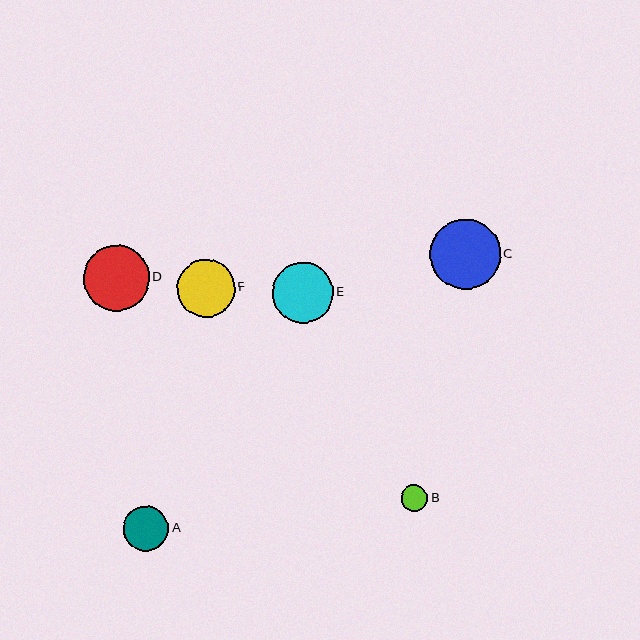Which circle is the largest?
Circle C is the largest with a size of approximately 71 pixels.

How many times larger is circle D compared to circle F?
Circle D is approximately 1.1 times the size of circle F.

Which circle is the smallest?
Circle B is the smallest with a size of approximately 27 pixels.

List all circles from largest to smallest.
From largest to smallest: C, D, E, F, A, B.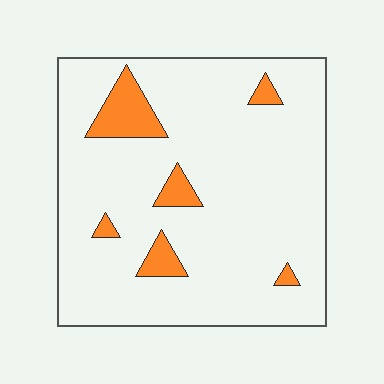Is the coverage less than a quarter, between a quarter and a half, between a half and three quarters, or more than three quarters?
Less than a quarter.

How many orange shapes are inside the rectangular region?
6.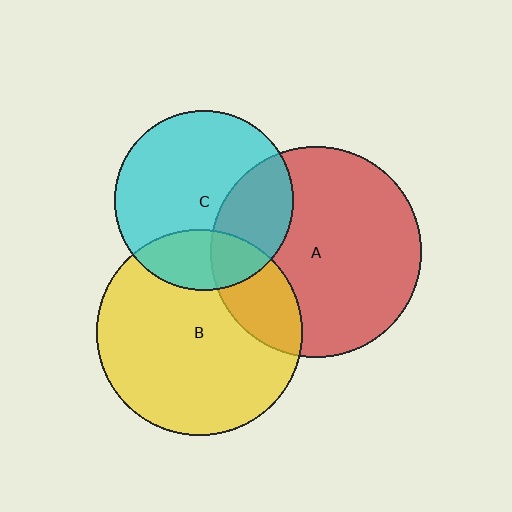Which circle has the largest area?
Circle A (red).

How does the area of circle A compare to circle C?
Approximately 1.4 times.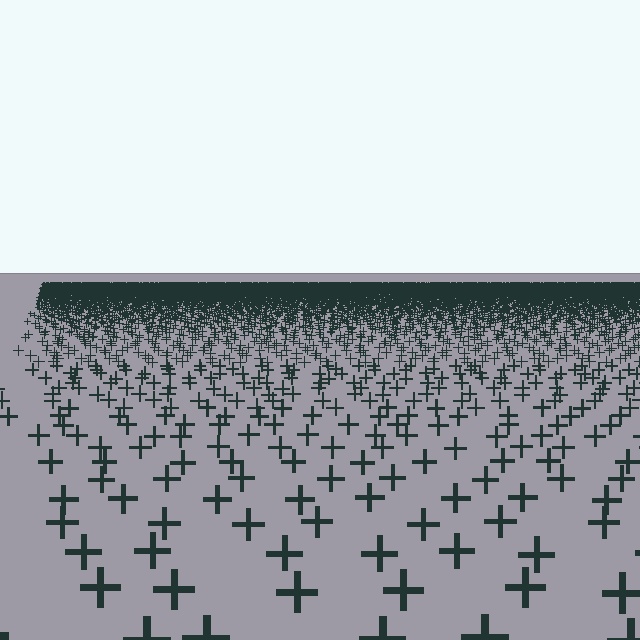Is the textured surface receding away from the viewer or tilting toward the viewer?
The surface is receding away from the viewer. Texture elements get smaller and denser toward the top.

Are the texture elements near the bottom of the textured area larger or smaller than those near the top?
Larger. Near the bottom, elements are closer to the viewer and appear at a bigger on-screen size.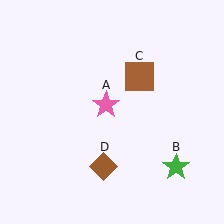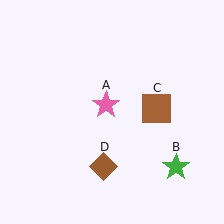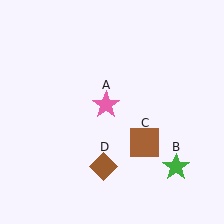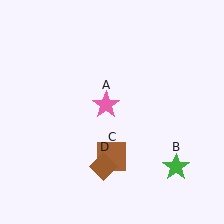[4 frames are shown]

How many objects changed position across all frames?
1 object changed position: brown square (object C).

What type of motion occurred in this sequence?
The brown square (object C) rotated clockwise around the center of the scene.